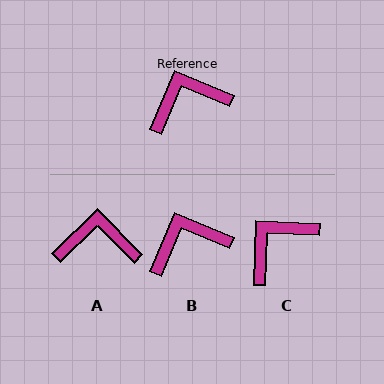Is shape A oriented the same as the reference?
No, it is off by about 23 degrees.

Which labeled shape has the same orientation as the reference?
B.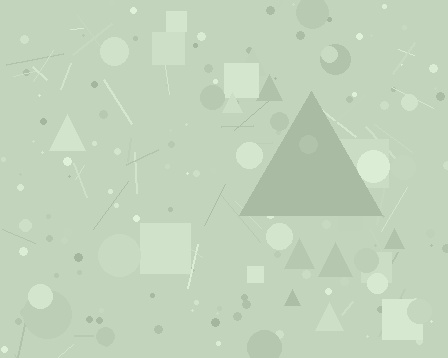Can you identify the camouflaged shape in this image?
The camouflaged shape is a triangle.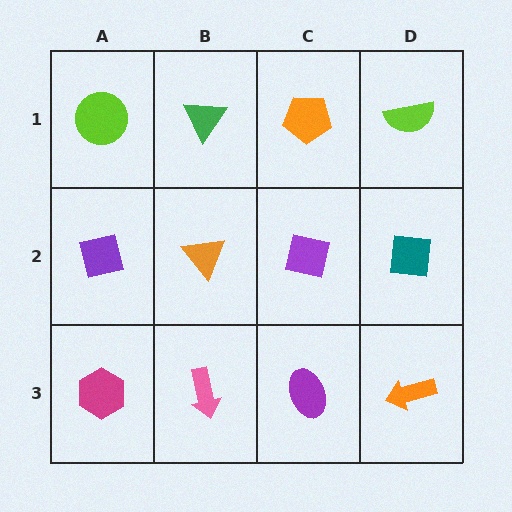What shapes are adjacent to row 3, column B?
An orange triangle (row 2, column B), a magenta hexagon (row 3, column A), a purple ellipse (row 3, column C).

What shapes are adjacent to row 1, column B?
An orange triangle (row 2, column B), a lime circle (row 1, column A), an orange pentagon (row 1, column C).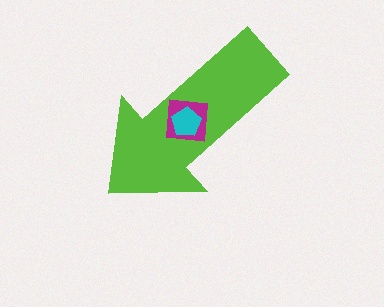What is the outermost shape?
The lime arrow.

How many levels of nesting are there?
3.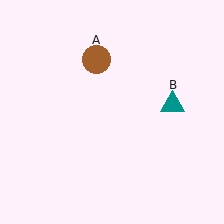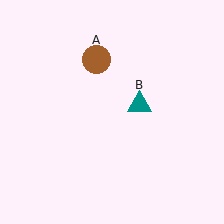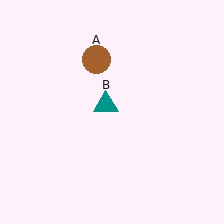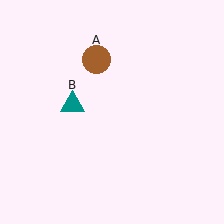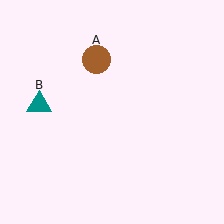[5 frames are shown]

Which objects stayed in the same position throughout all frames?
Brown circle (object A) remained stationary.